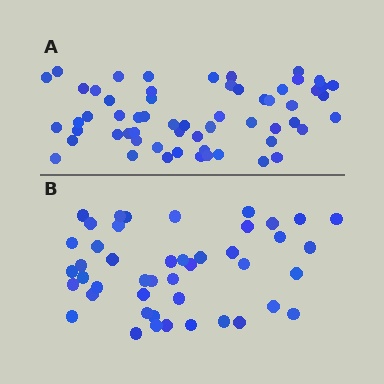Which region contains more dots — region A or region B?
Region A (the top region) has more dots.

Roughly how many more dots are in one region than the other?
Region A has approximately 15 more dots than region B.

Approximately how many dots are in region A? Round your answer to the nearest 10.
About 60 dots. (The exact count is 59, which rounds to 60.)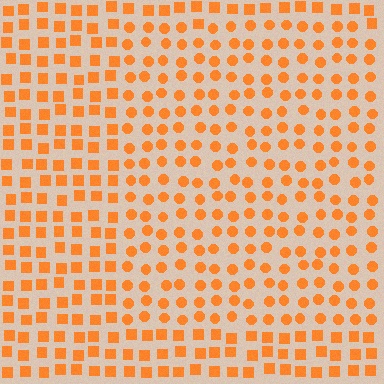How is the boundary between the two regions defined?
The boundary is defined by a change in element shape: circles inside vs. squares outside. All elements share the same color and spacing.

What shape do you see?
I see a rectangle.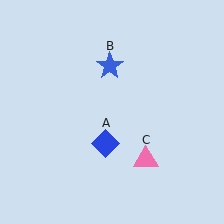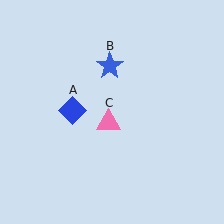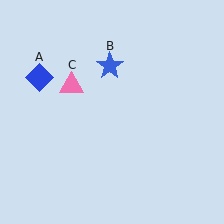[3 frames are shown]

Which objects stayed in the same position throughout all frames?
Blue star (object B) remained stationary.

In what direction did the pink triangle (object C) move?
The pink triangle (object C) moved up and to the left.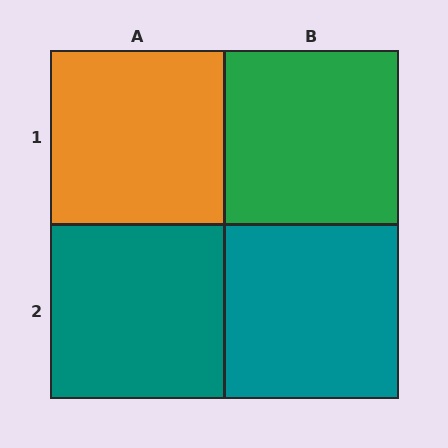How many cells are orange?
1 cell is orange.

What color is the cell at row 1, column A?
Orange.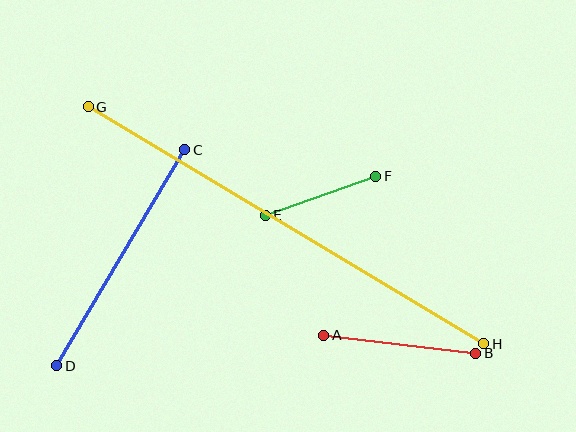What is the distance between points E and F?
The distance is approximately 117 pixels.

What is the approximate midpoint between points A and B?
The midpoint is at approximately (400, 344) pixels.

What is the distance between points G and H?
The distance is approximately 461 pixels.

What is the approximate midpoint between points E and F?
The midpoint is at approximately (321, 196) pixels.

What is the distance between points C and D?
The distance is approximately 251 pixels.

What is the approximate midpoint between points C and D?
The midpoint is at approximately (121, 258) pixels.